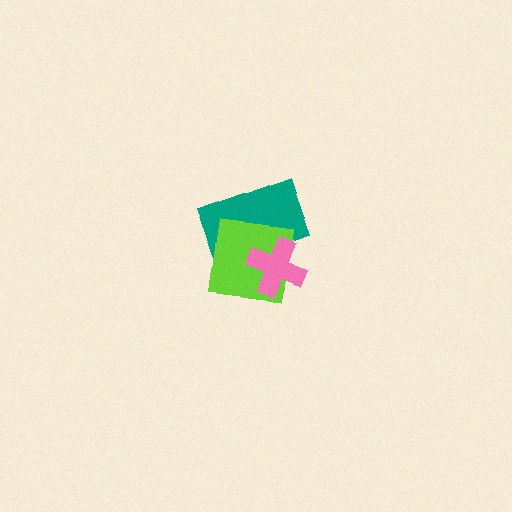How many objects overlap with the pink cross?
2 objects overlap with the pink cross.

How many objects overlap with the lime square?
2 objects overlap with the lime square.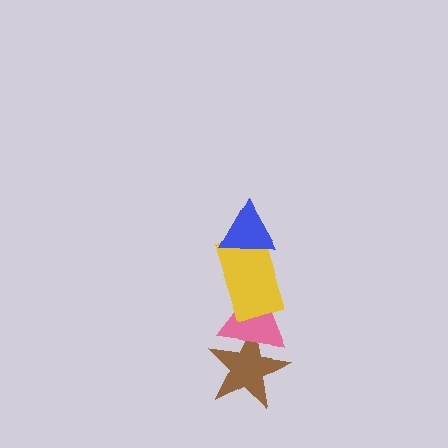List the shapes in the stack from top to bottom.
From top to bottom: the blue triangle, the yellow rectangle, the pink triangle, the brown star.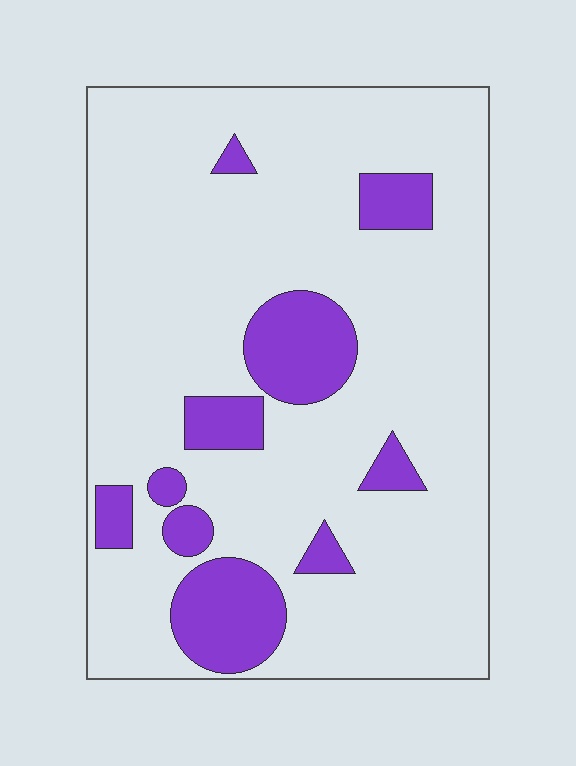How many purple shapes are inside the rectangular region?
10.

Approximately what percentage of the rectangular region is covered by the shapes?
Approximately 15%.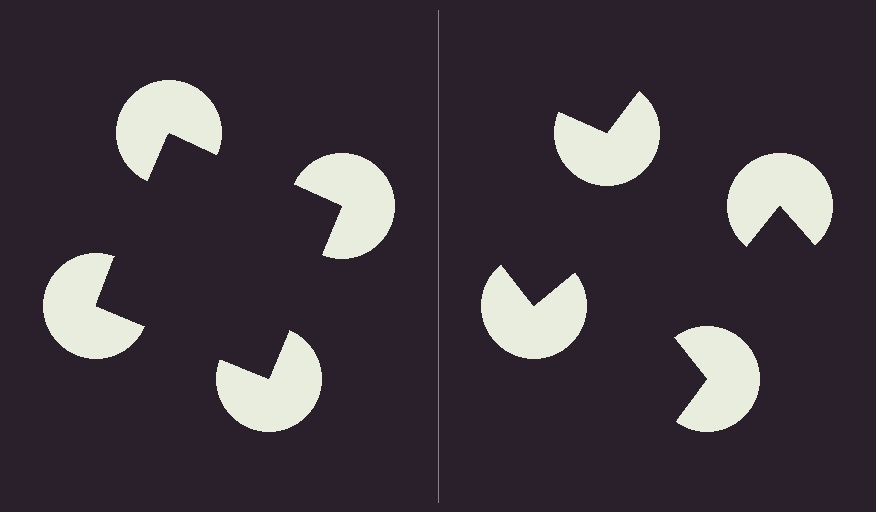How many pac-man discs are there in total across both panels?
8 — 4 on each side.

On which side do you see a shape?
An illusory square appears on the left side. On the right side the wedge cuts are rotated, so no coherent shape forms.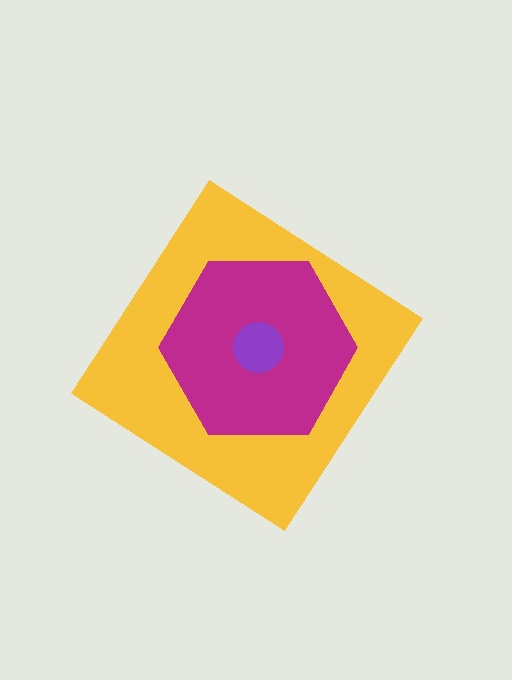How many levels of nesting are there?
3.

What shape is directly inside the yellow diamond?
The magenta hexagon.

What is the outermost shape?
The yellow diamond.